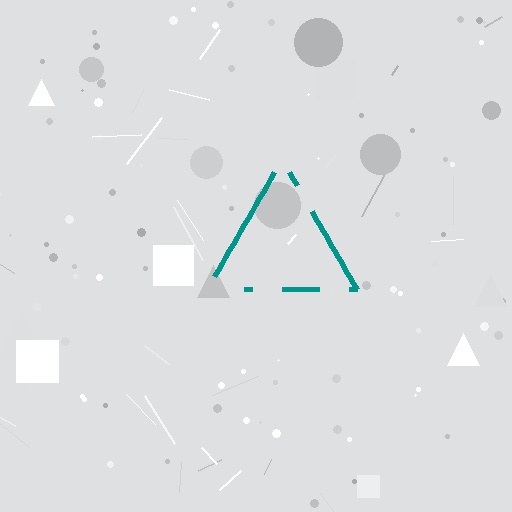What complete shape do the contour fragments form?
The contour fragments form a triangle.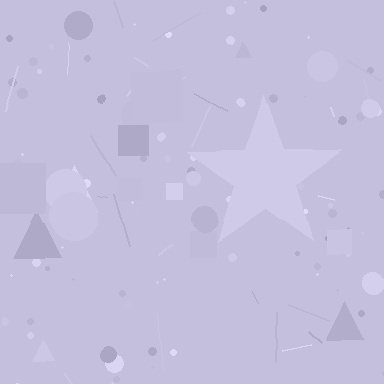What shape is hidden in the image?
A star is hidden in the image.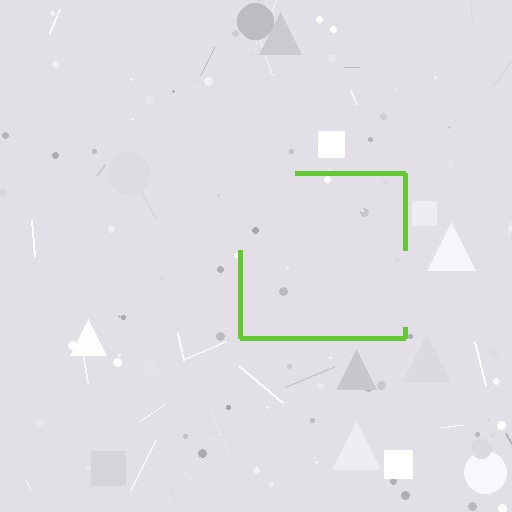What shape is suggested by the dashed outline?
The dashed outline suggests a square.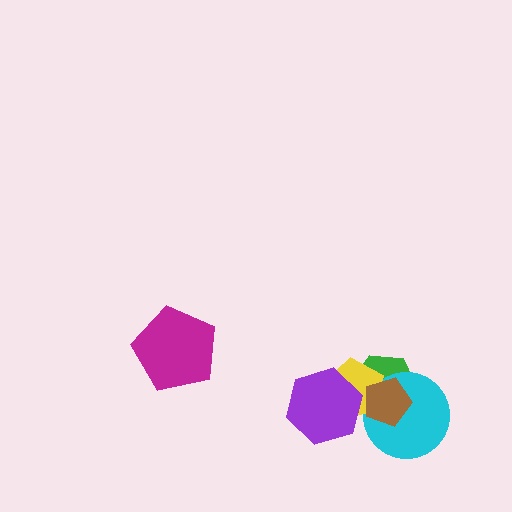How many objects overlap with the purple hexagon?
2 objects overlap with the purple hexagon.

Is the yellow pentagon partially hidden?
Yes, it is partially covered by another shape.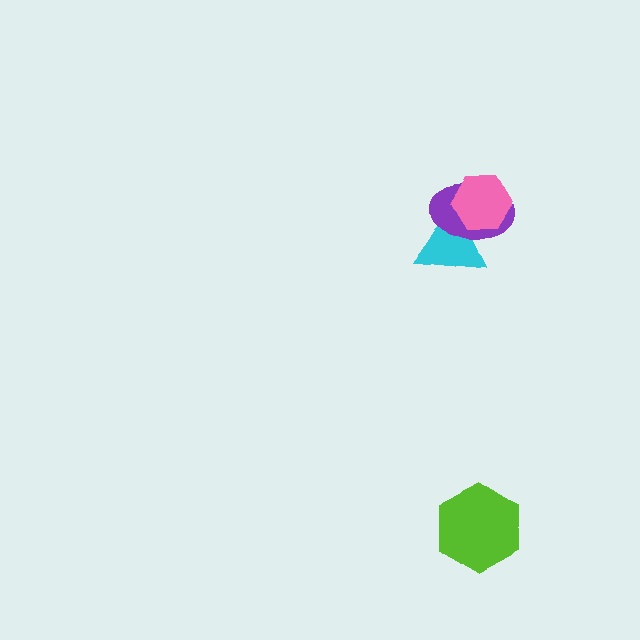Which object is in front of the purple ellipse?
The pink hexagon is in front of the purple ellipse.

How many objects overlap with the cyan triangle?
2 objects overlap with the cyan triangle.